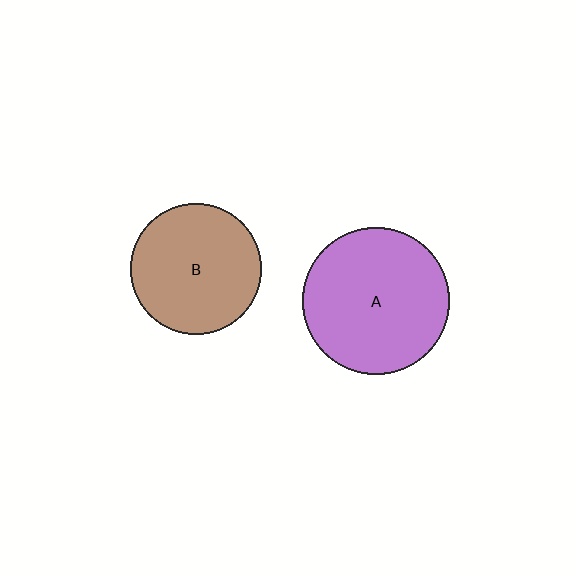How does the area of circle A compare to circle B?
Approximately 1.3 times.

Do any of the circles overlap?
No, none of the circles overlap.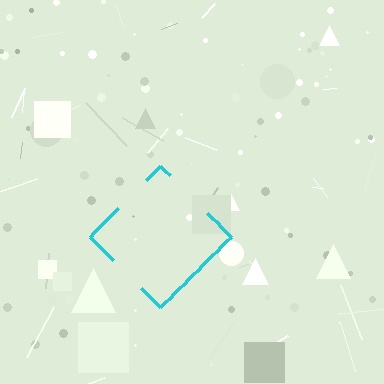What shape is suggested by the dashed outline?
The dashed outline suggests a diamond.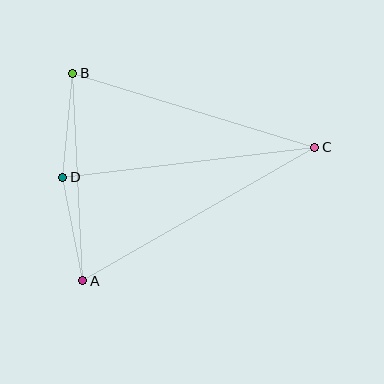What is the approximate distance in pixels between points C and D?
The distance between C and D is approximately 254 pixels.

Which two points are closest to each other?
Points B and D are closest to each other.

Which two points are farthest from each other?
Points A and C are farthest from each other.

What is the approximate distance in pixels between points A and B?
The distance between A and B is approximately 207 pixels.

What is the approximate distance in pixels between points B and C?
The distance between B and C is approximately 253 pixels.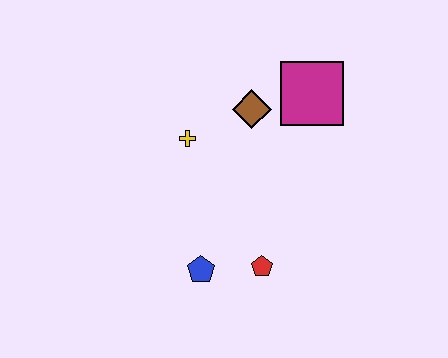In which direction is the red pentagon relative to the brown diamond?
The red pentagon is below the brown diamond.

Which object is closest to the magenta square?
The brown diamond is closest to the magenta square.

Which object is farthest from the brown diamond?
The blue pentagon is farthest from the brown diamond.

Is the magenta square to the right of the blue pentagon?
Yes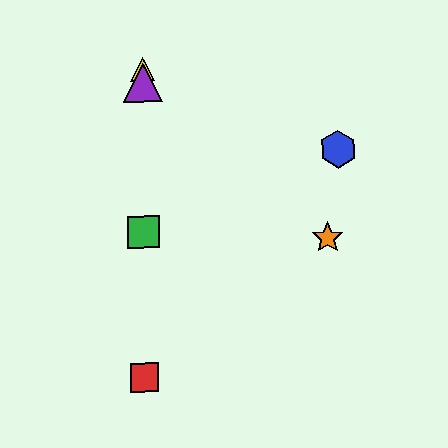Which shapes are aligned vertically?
The red square, the green square, the yellow triangle, the purple triangle are aligned vertically.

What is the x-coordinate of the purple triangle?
The purple triangle is at x≈143.